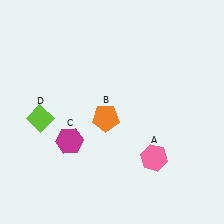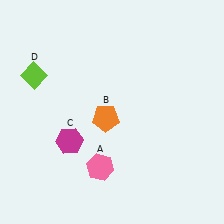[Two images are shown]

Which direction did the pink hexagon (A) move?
The pink hexagon (A) moved left.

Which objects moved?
The objects that moved are: the pink hexagon (A), the lime diamond (D).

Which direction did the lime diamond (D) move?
The lime diamond (D) moved up.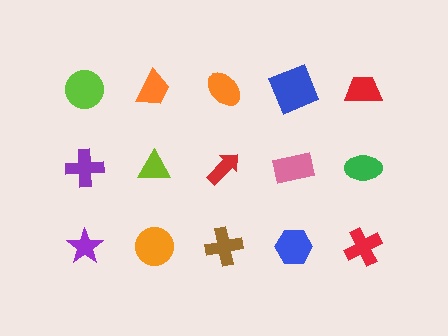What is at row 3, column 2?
An orange circle.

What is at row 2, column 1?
A purple cross.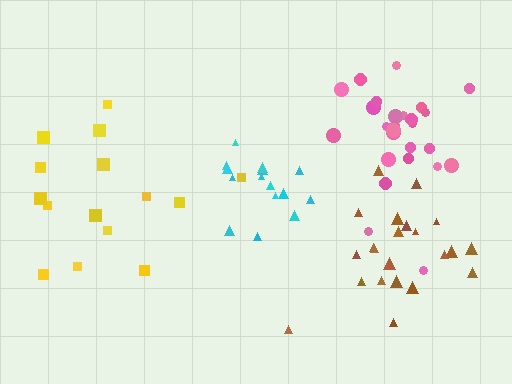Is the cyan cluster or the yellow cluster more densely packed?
Cyan.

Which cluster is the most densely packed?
Cyan.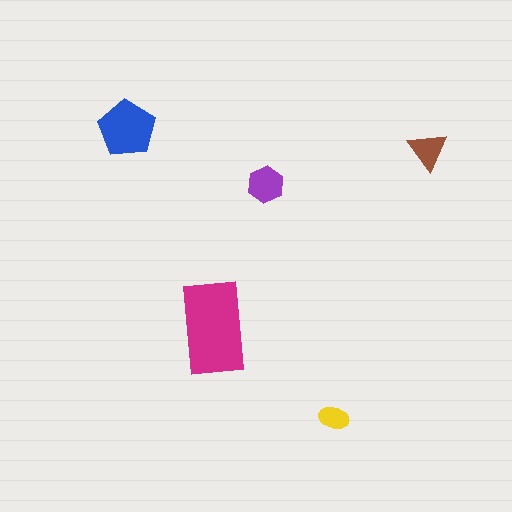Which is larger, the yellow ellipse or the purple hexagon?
The purple hexagon.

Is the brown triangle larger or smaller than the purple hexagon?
Smaller.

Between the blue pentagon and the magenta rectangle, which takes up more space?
The magenta rectangle.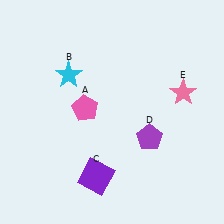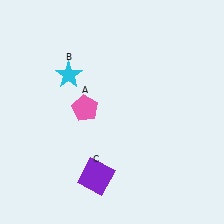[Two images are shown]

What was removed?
The pink star (E), the purple pentagon (D) were removed in Image 2.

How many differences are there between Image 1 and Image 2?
There are 2 differences between the two images.